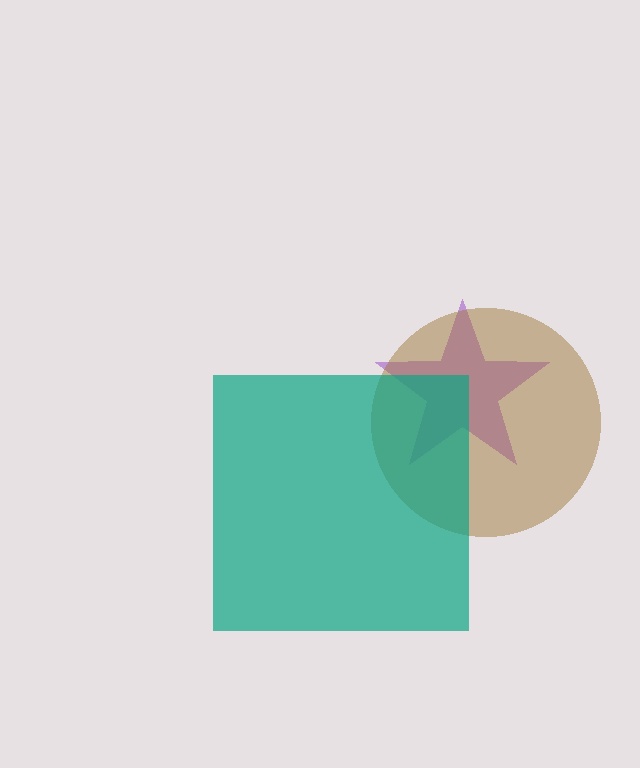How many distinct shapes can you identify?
There are 3 distinct shapes: a purple star, a brown circle, a teal square.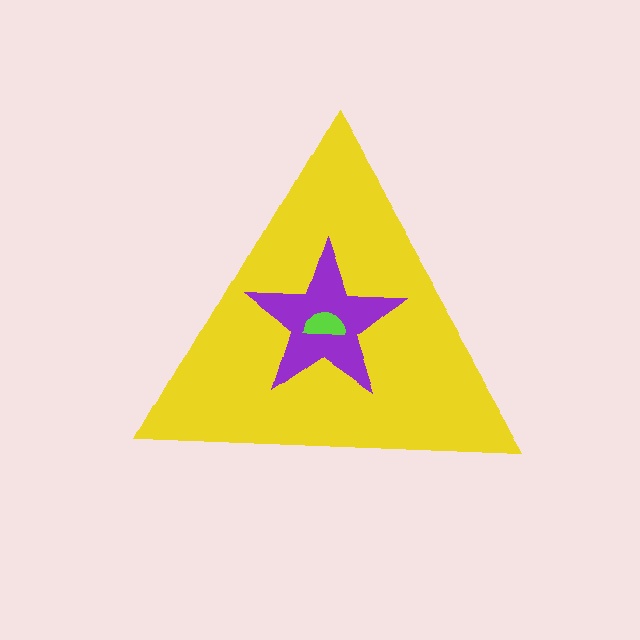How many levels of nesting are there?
3.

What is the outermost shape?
The yellow triangle.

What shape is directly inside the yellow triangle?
The purple star.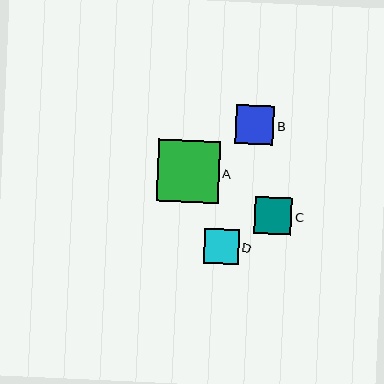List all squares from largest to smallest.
From largest to smallest: A, B, C, D.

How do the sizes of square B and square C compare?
Square B and square C are approximately the same size.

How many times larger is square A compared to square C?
Square A is approximately 1.7 times the size of square C.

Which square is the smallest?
Square D is the smallest with a size of approximately 35 pixels.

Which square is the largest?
Square A is the largest with a size of approximately 62 pixels.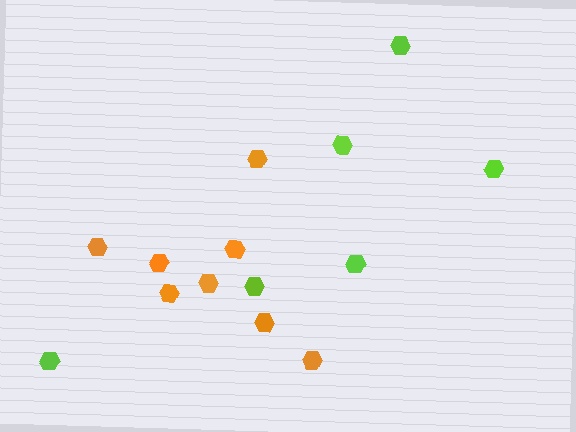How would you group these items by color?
There are 2 groups: one group of lime hexagons (6) and one group of orange hexagons (8).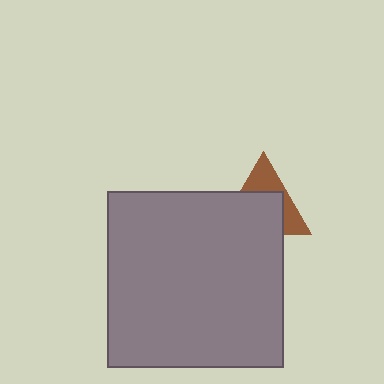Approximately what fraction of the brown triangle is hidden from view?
Roughly 60% of the brown triangle is hidden behind the gray square.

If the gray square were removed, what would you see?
You would see the complete brown triangle.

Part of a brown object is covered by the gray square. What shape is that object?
It is a triangle.